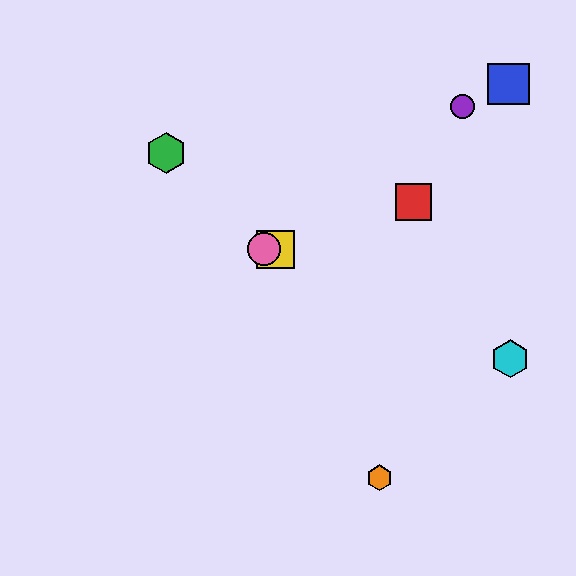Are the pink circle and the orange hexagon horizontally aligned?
No, the pink circle is at y≈249 and the orange hexagon is at y≈478.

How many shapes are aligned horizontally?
2 shapes (the yellow square, the pink circle) are aligned horizontally.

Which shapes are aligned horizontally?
The yellow square, the pink circle are aligned horizontally.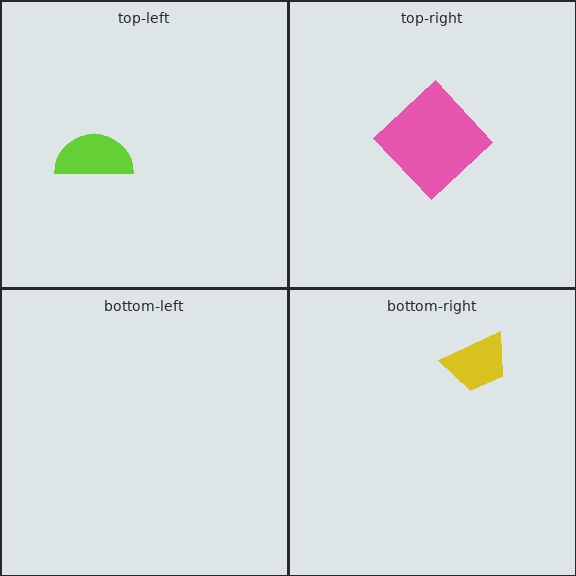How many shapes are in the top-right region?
1.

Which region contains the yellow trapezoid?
The bottom-right region.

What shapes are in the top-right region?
The pink diamond.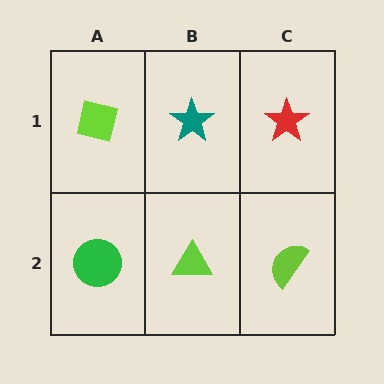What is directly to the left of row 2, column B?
A green circle.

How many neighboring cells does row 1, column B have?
3.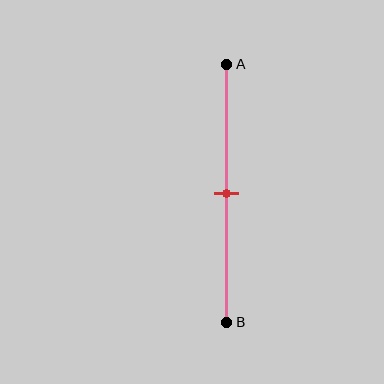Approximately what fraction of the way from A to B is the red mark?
The red mark is approximately 50% of the way from A to B.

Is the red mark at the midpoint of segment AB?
Yes, the mark is approximately at the midpoint.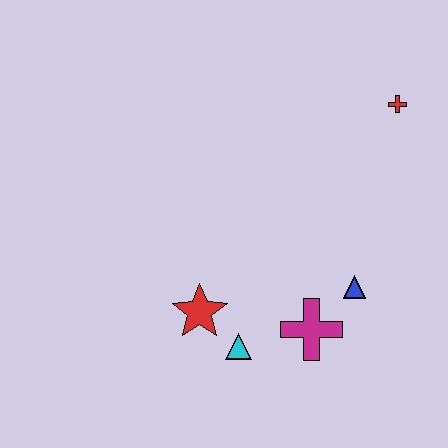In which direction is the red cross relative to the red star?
The red cross is above the red star.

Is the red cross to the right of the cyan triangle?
Yes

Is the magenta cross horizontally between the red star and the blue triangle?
Yes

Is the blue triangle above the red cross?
No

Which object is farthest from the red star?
The red cross is farthest from the red star.